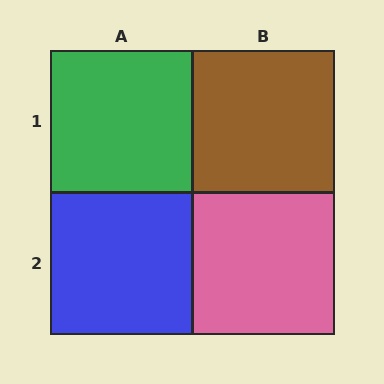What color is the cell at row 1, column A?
Green.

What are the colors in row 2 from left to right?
Blue, pink.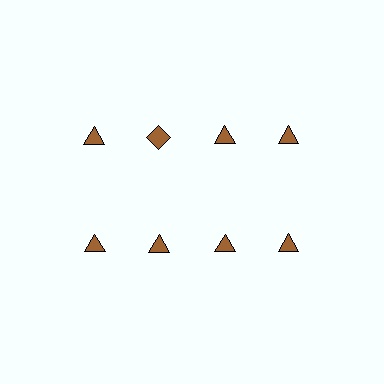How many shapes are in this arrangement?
There are 8 shapes arranged in a grid pattern.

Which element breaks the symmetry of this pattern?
The brown diamond in the top row, second from left column breaks the symmetry. All other shapes are brown triangles.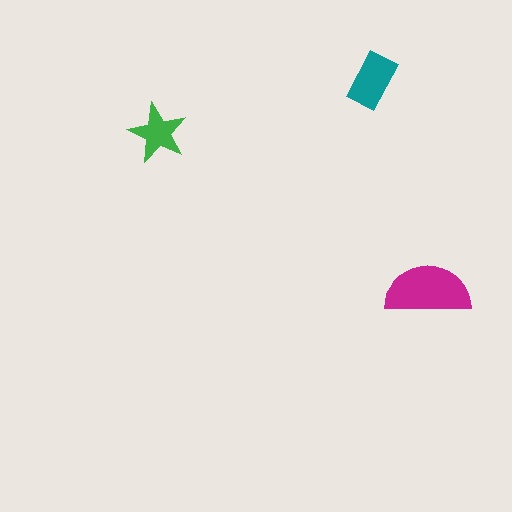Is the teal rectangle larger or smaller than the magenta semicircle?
Smaller.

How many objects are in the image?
There are 3 objects in the image.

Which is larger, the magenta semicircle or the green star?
The magenta semicircle.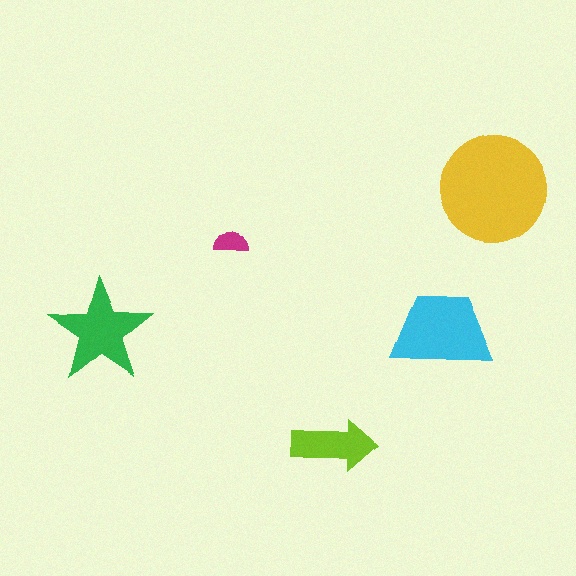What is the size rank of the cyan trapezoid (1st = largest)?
2nd.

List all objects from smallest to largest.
The magenta semicircle, the lime arrow, the green star, the cyan trapezoid, the yellow circle.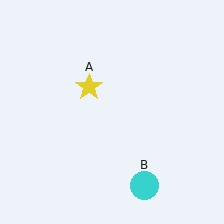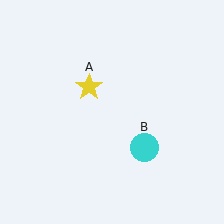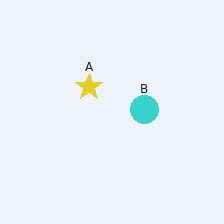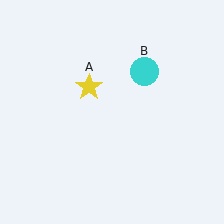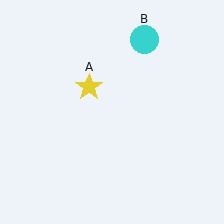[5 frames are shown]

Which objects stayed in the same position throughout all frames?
Yellow star (object A) remained stationary.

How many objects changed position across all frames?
1 object changed position: cyan circle (object B).